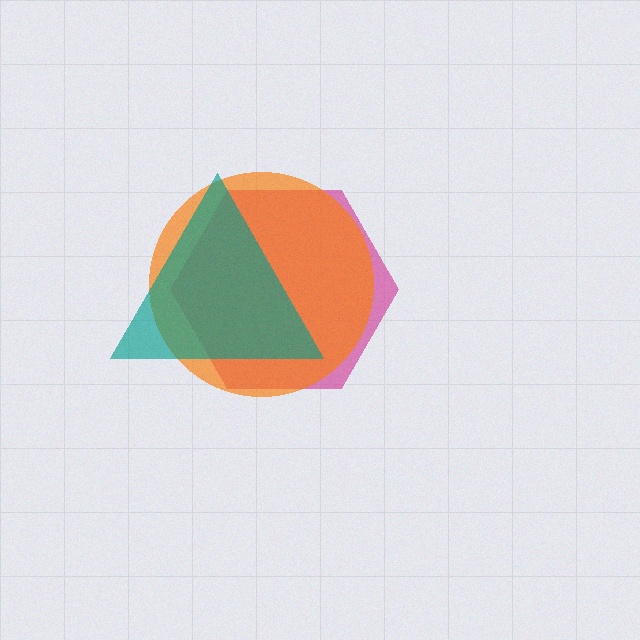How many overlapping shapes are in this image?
There are 3 overlapping shapes in the image.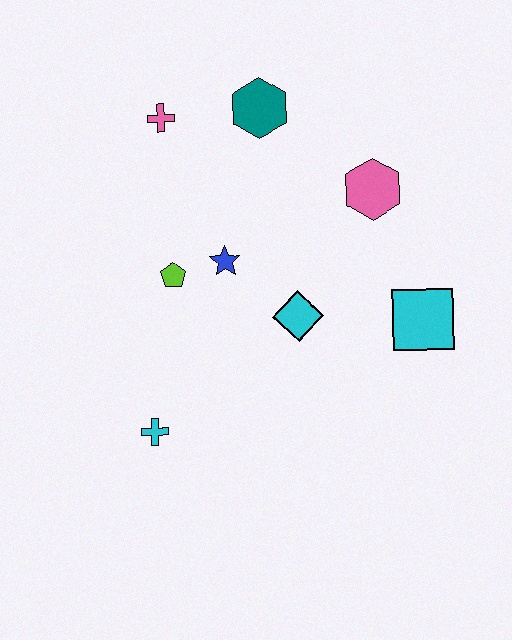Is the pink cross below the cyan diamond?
No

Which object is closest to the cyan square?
The cyan diamond is closest to the cyan square.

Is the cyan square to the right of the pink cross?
Yes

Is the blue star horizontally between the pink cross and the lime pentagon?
No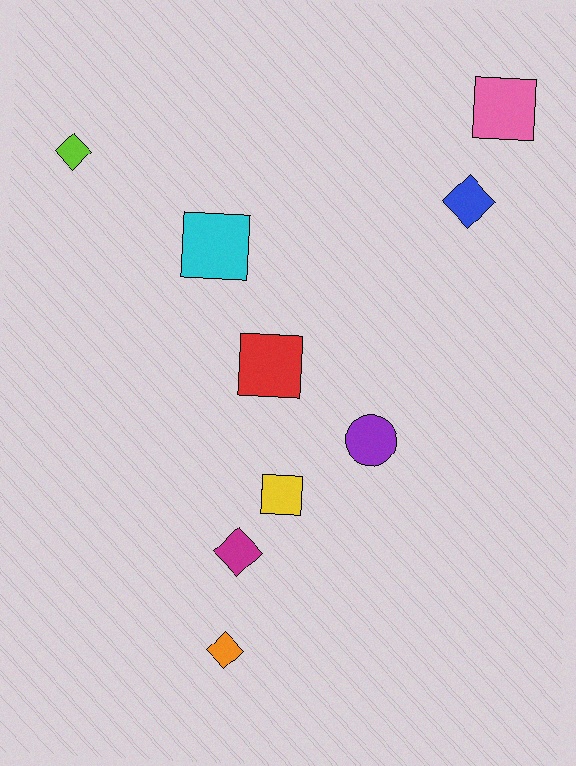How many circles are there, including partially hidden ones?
There is 1 circle.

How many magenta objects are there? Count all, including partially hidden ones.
There is 1 magenta object.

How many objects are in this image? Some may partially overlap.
There are 9 objects.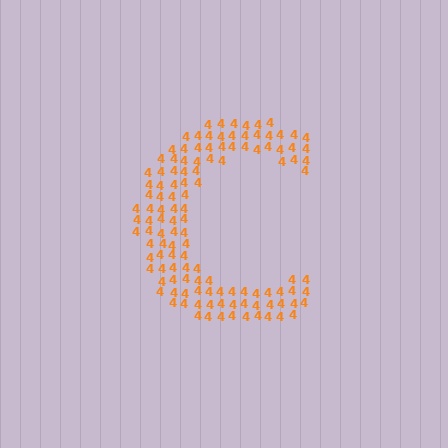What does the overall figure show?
The overall figure shows the letter C.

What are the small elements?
The small elements are digit 4's.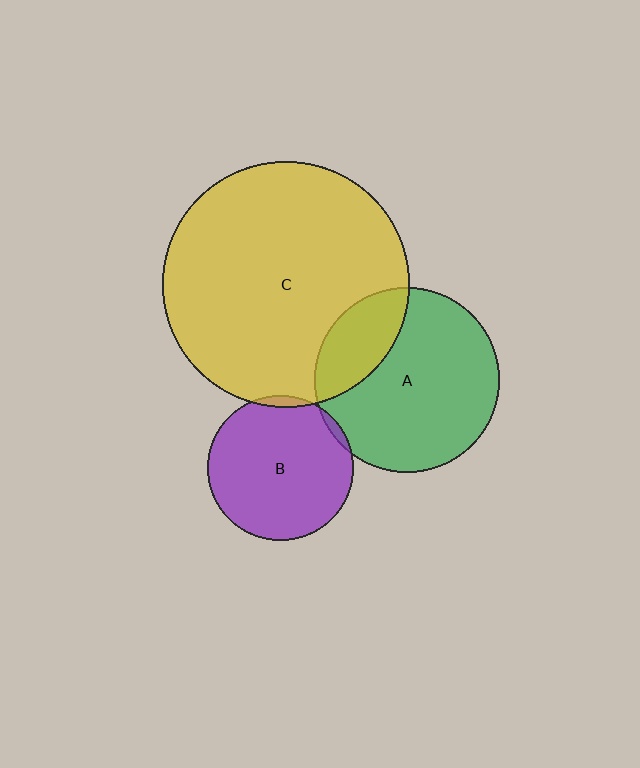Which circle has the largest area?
Circle C (yellow).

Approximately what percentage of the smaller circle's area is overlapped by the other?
Approximately 25%.